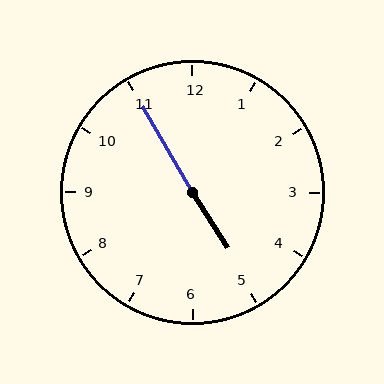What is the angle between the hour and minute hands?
Approximately 178 degrees.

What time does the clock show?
4:55.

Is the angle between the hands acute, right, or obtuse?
It is obtuse.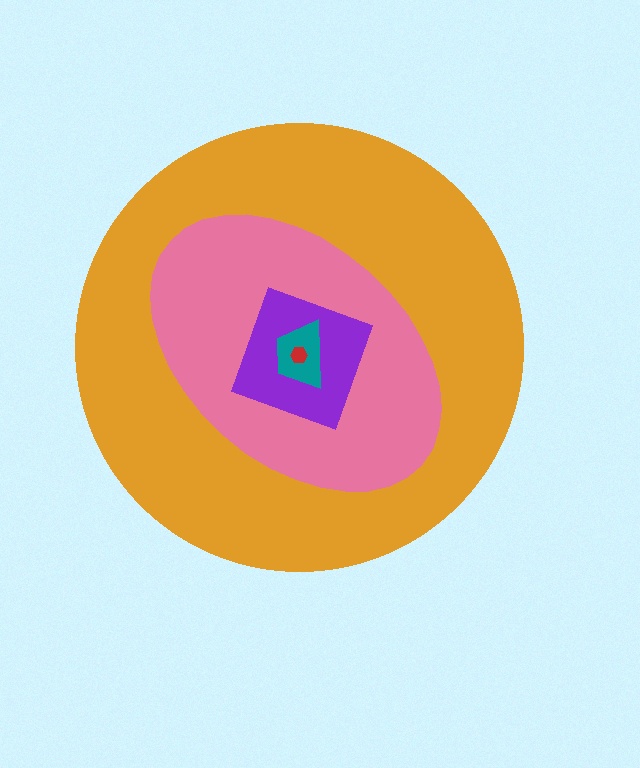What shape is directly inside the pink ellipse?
The purple diamond.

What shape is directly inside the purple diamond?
The teal trapezoid.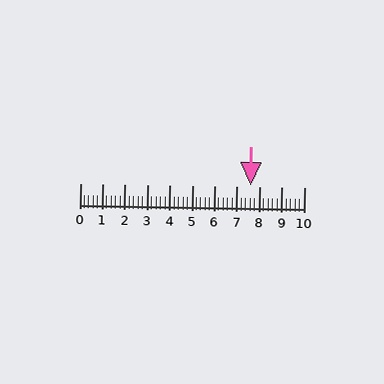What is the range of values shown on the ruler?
The ruler shows values from 0 to 10.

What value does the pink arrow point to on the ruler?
The pink arrow points to approximately 7.6.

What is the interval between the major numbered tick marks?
The major tick marks are spaced 1 units apart.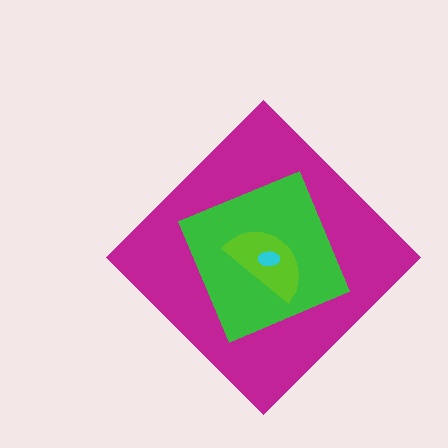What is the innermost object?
The cyan ellipse.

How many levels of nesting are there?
4.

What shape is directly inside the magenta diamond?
The green square.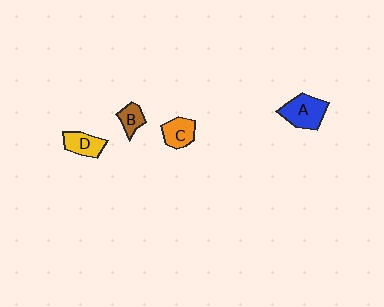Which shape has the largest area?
Shape A (blue).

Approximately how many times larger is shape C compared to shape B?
Approximately 1.4 times.